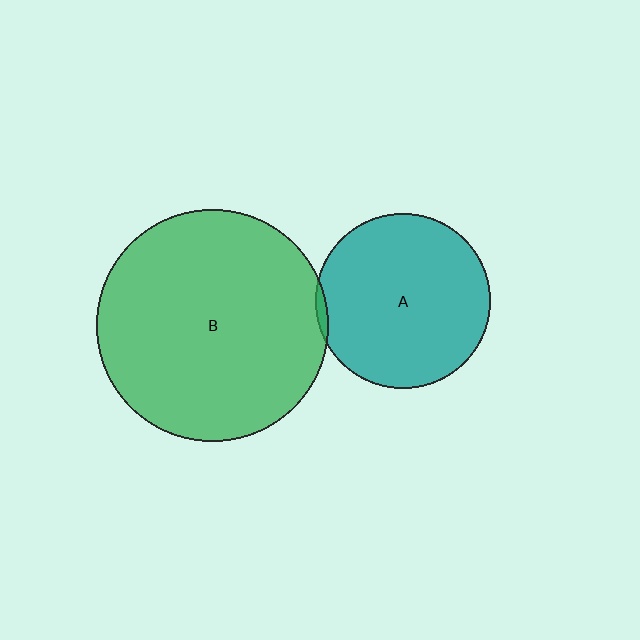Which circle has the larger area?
Circle B (green).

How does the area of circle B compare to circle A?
Approximately 1.8 times.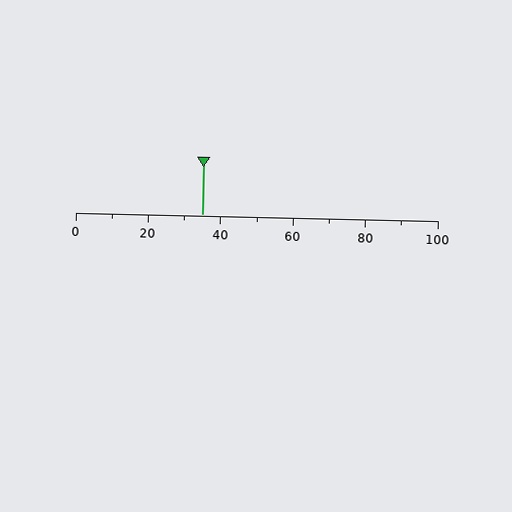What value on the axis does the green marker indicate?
The marker indicates approximately 35.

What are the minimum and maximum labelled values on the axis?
The axis runs from 0 to 100.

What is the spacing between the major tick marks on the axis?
The major ticks are spaced 20 apart.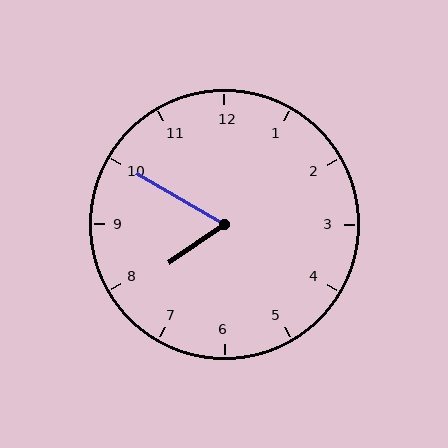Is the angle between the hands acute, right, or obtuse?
It is acute.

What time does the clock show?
7:50.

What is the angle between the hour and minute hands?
Approximately 65 degrees.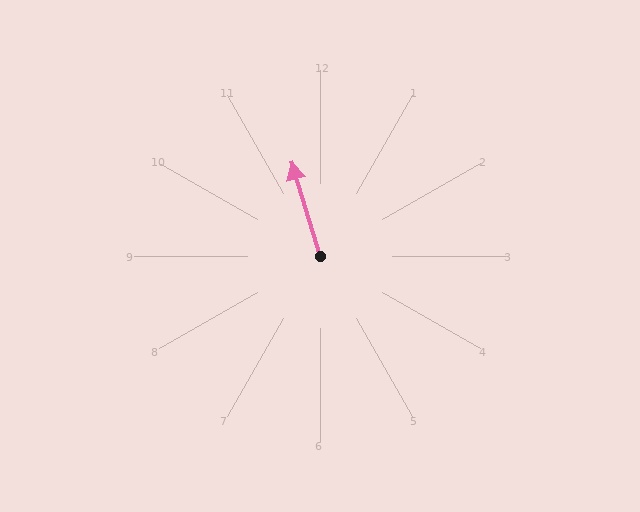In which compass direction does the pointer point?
North.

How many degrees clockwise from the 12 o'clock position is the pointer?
Approximately 343 degrees.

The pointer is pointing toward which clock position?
Roughly 11 o'clock.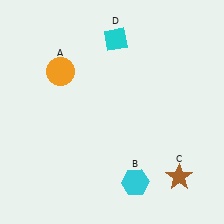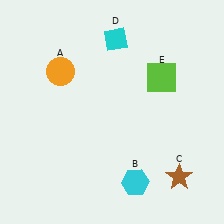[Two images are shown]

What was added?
A lime square (E) was added in Image 2.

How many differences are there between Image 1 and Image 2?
There is 1 difference between the two images.